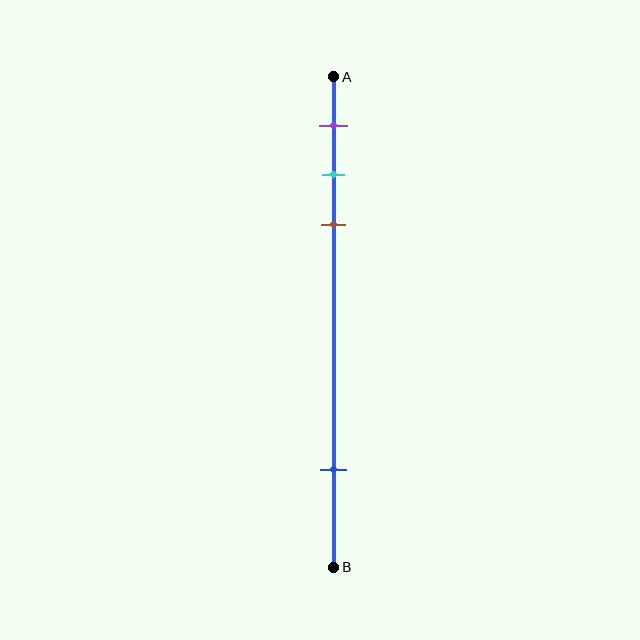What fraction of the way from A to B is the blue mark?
The blue mark is approximately 80% (0.8) of the way from A to B.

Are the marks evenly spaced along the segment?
No, the marks are not evenly spaced.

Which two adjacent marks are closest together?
The cyan and brown marks are the closest adjacent pair.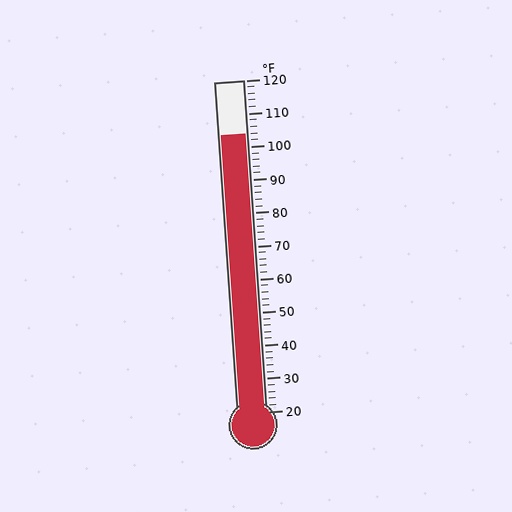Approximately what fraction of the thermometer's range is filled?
The thermometer is filled to approximately 85% of its range.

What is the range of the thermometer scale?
The thermometer scale ranges from 20°F to 120°F.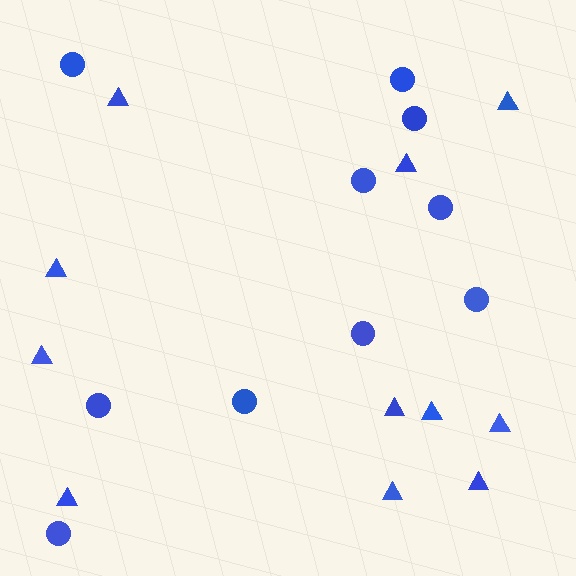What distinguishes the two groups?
There are 2 groups: one group of circles (10) and one group of triangles (11).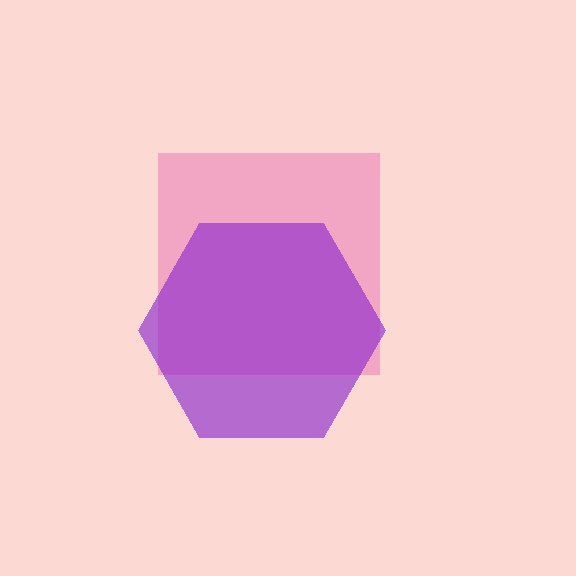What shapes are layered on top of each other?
The layered shapes are: a pink square, a purple hexagon.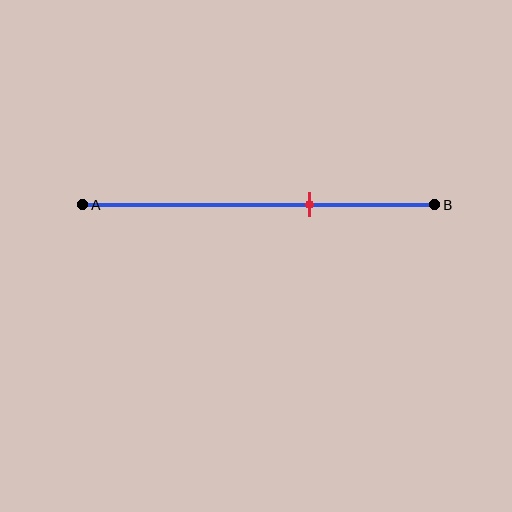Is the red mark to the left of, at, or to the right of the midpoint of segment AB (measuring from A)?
The red mark is to the right of the midpoint of segment AB.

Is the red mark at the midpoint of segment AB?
No, the mark is at about 65% from A, not at the 50% midpoint.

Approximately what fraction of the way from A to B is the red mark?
The red mark is approximately 65% of the way from A to B.